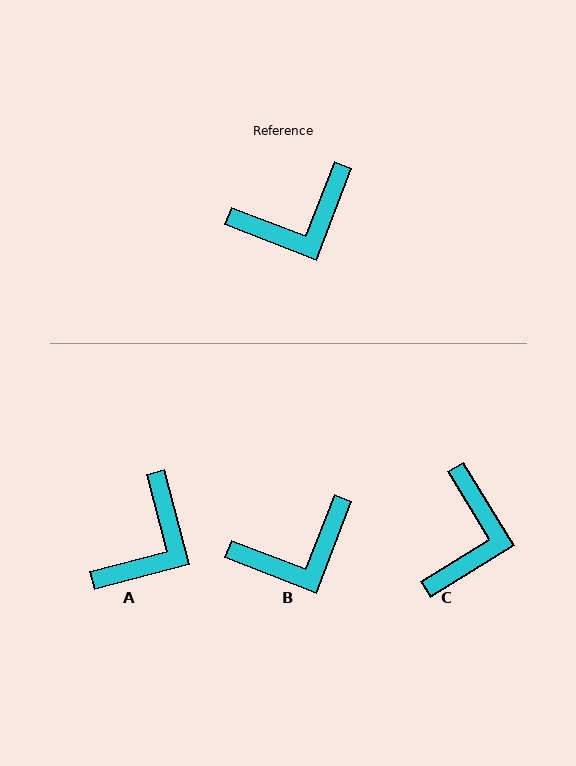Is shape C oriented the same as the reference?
No, it is off by about 52 degrees.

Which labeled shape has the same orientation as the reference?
B.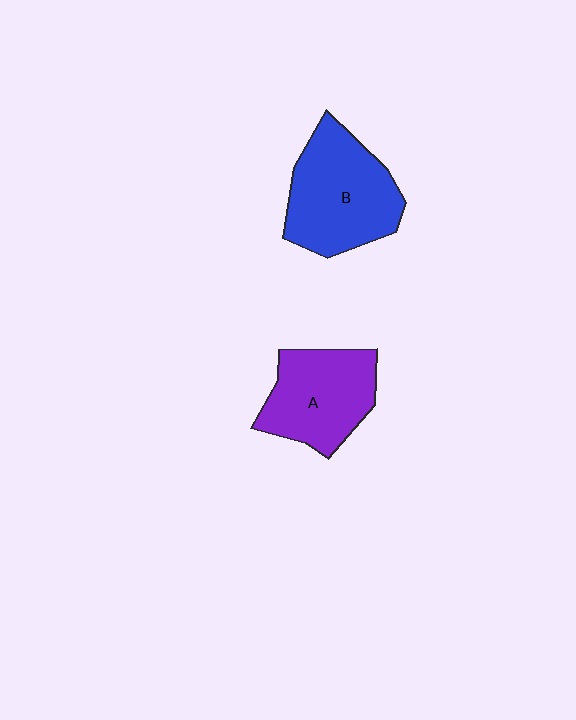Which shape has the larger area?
Shape B (blue).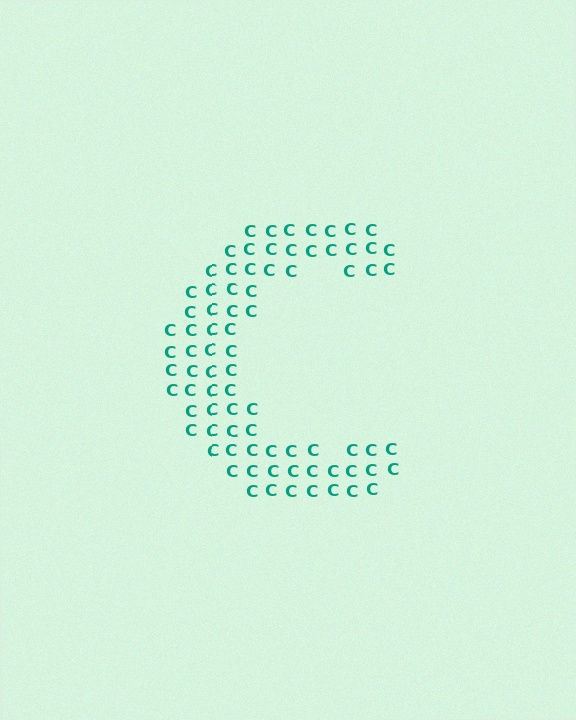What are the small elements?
The small elements are letter C's.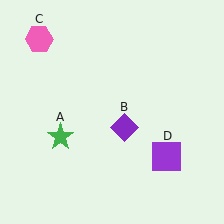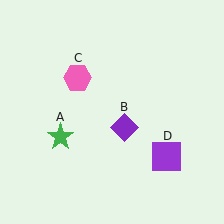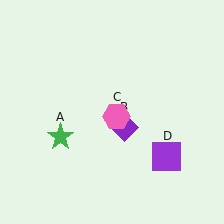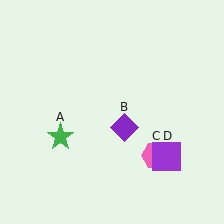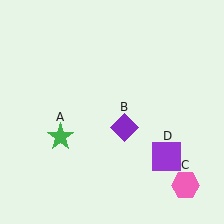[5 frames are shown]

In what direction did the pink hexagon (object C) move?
The pink hexagon (object C) moved down and to the right.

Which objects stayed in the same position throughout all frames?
Green star (object A) and purple diamond (object B) and purple square (object D) remained stationary.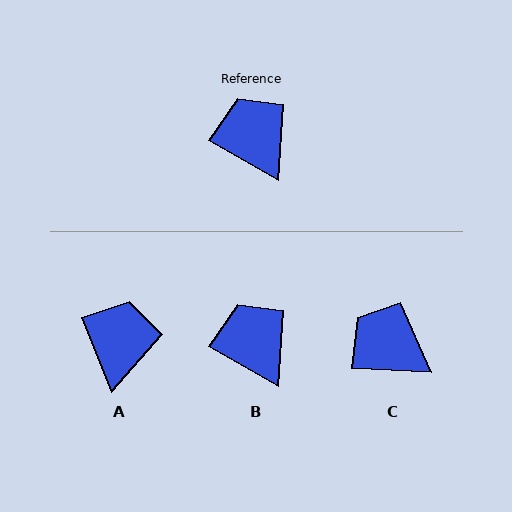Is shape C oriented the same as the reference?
No, it is off by about 27 degrees.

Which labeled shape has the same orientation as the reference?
B.